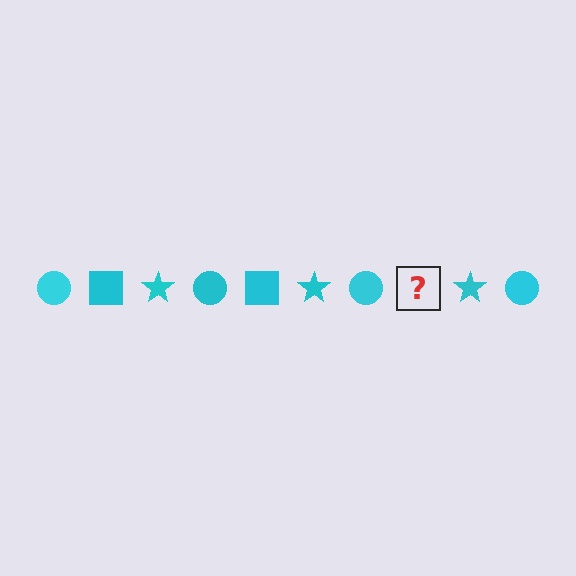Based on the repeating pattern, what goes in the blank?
The blank should be a cyan square.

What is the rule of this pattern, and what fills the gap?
The rule is that the pattern cycles through circle, square, star shapes in cyan. The gap should be filled with a cyan square.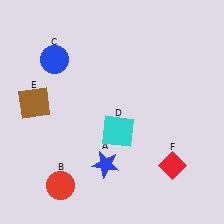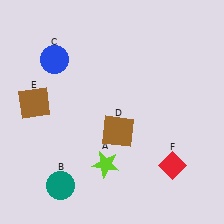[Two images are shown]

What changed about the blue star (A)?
In Image 1, A is blue. In Image 2, it changed to lime.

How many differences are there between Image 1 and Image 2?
There are 3 differences between the two images.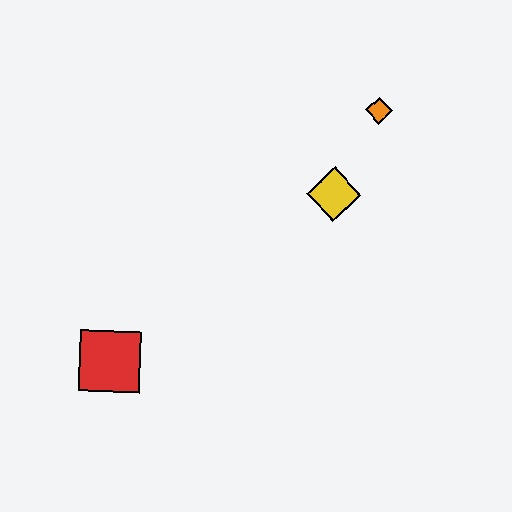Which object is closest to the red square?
The yellow diamond is closest to the red square.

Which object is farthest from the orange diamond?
The red square is farthest from the orange diamond.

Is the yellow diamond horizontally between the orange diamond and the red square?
Yes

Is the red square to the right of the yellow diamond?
No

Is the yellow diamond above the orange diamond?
No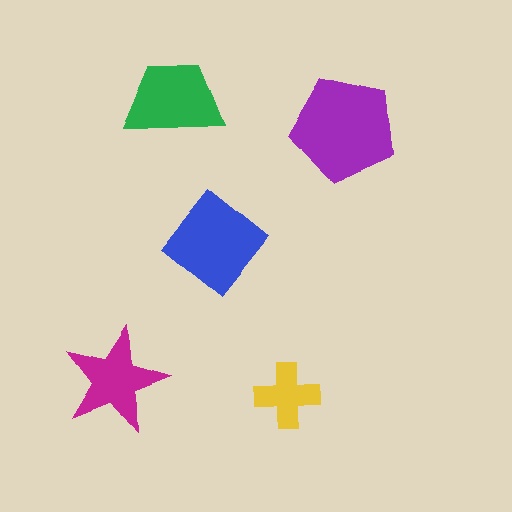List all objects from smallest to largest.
The yellow cross, the magenta star, the green trapezoid, the blue diamond, the purple pentagon.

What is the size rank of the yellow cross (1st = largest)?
5th.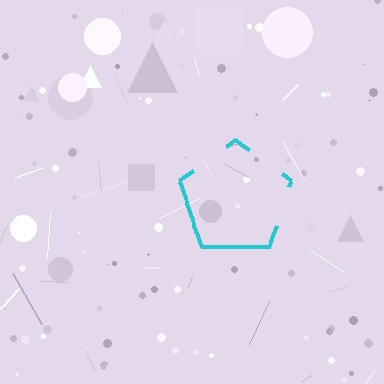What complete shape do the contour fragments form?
The contour fragments form a pentagon.